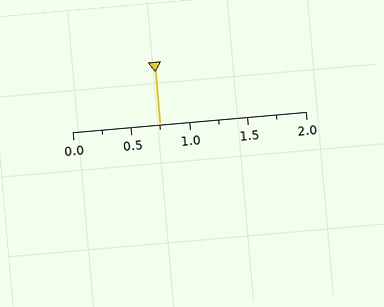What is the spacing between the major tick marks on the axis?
The major ticks are spaced 0.5 apart.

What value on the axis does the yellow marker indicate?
The marker indicates approximately 0.75.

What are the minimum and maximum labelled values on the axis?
The axis runs from 0.0 to 2.0.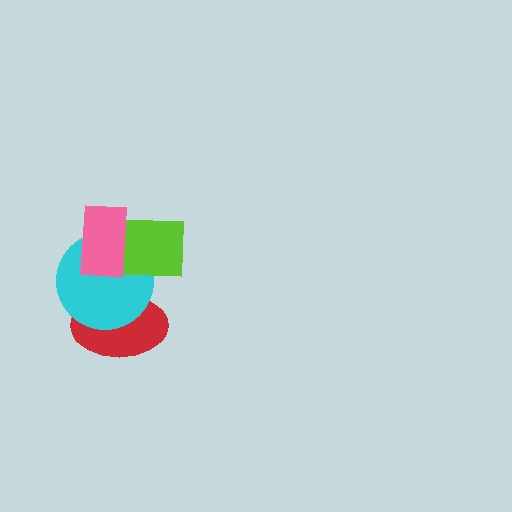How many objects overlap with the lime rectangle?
3 objects overlap with the lime rectangle.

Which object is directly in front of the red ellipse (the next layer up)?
The cyan circle is directly in front of the red ellipse.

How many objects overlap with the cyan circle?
3 objects overlap with the cyan circle.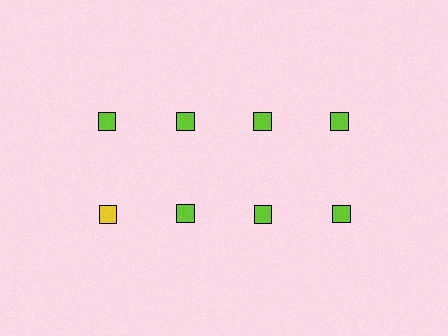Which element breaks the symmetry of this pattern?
The yellow square in the second row, leftmost column breaks the symmetry. All other shapes are lime squares.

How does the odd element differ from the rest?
It has a different color: yellow instead of lime.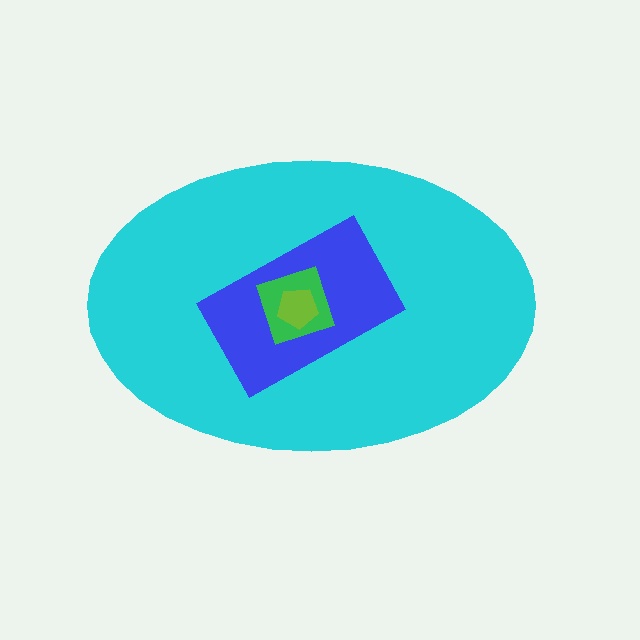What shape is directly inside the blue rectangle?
The green square.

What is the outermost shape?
The cyan ellipse.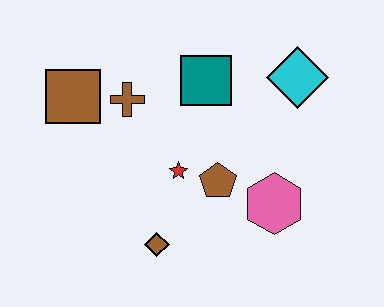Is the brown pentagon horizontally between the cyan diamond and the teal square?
Yes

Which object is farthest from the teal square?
The brown diamond is farthest from the teal square.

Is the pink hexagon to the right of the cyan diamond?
No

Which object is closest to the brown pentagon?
The red star is closest to the brown pentagon.